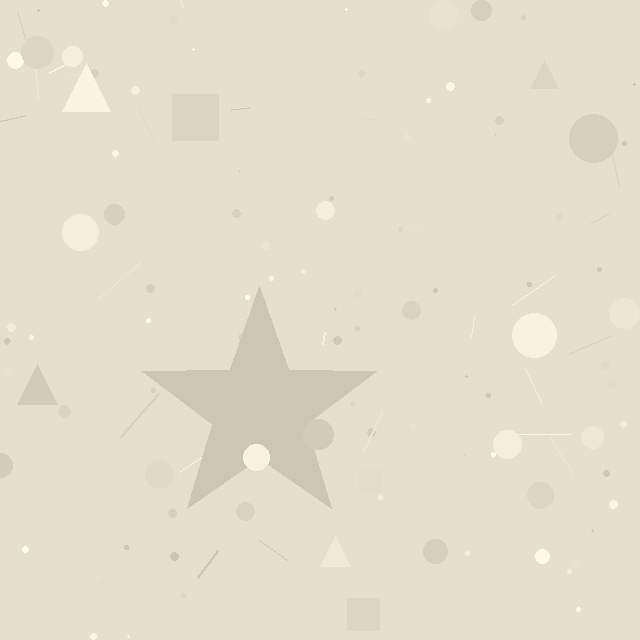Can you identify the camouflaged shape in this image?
The camouflaged shape is a star.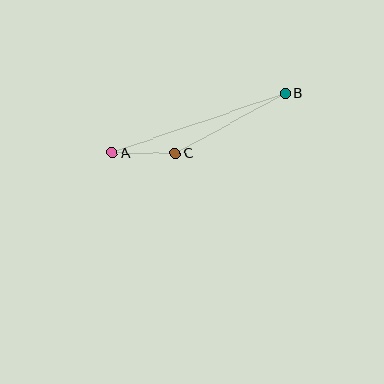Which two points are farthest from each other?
Points A and B are farthest from each other.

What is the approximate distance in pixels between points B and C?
The distance between B and C is approximately 125 pixels.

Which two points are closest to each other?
Points A and C are closest to each other.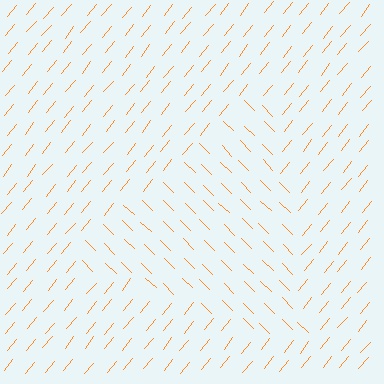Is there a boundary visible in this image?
Yes, there is a texture boundary formed by a change in line orientation.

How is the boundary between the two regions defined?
The boundary is defined purely by a change in line orientation (approximately 84 degrees difference). All lines are the same color and thickness.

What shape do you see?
I see a triangle.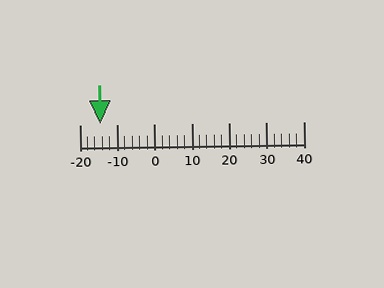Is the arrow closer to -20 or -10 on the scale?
The arrow is closer to -10.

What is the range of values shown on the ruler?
The ruler shows values from -20 to 40.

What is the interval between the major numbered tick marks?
The major tick marks are spaced 10 units apart.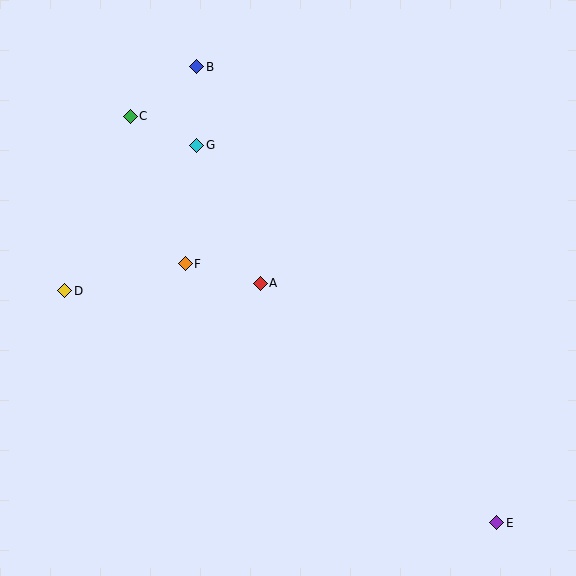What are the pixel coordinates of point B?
Point B is at (197, 67).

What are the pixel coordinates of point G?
Point G is at (197, 145).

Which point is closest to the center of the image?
Point A at (260, 283) is closest to the center.